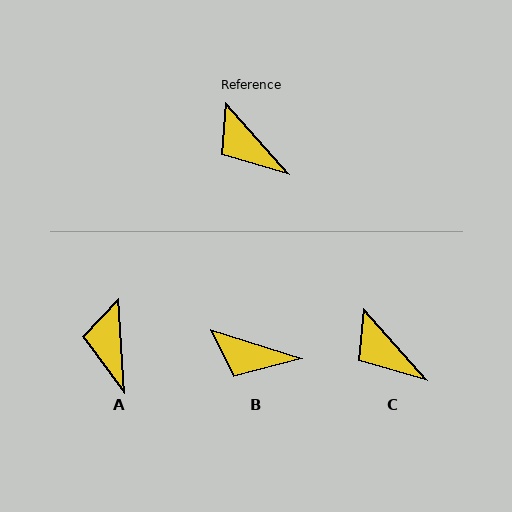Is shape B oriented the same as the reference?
No, it is off by about 31 degrees.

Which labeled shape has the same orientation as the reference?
C.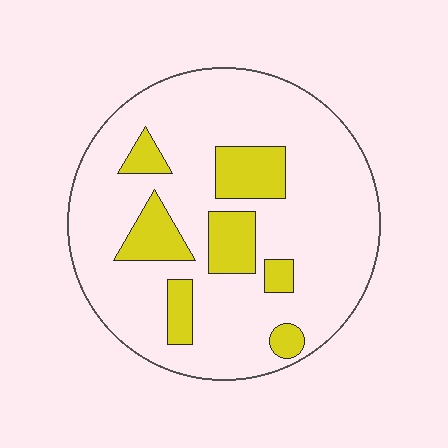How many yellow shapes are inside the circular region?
7.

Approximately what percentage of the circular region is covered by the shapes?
Approximately 20%.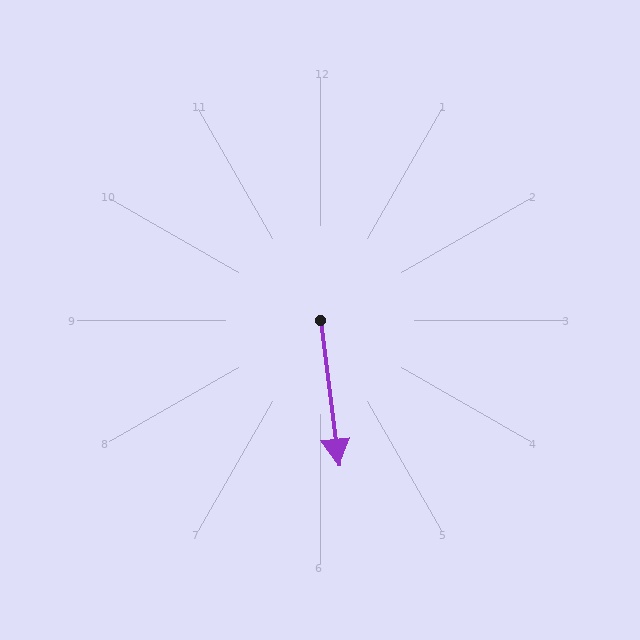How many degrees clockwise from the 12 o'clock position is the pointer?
Approximately 173 degrees.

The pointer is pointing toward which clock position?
Roughly 6 o'clock.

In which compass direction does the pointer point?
South.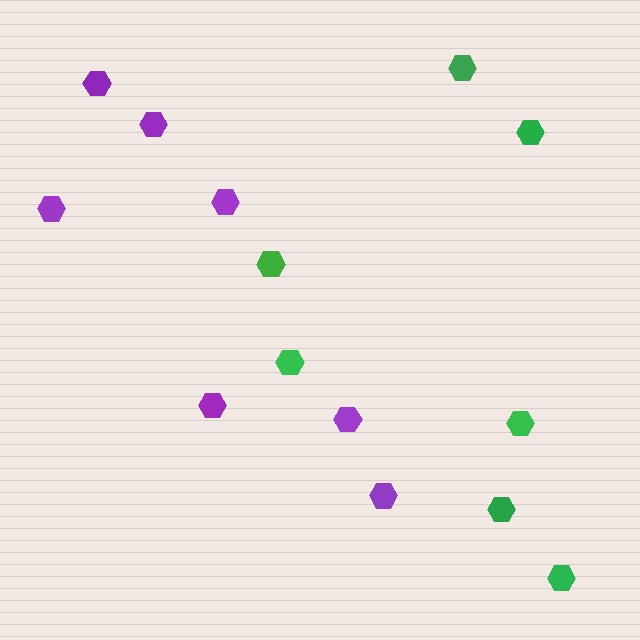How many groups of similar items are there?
There are 2 groups: one group of green hexagons (7) and one group of purple hexagons (7).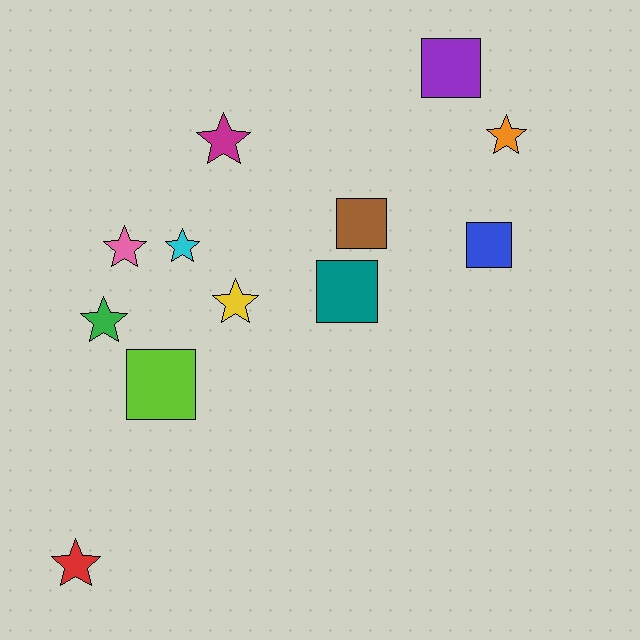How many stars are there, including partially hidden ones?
There are 7 stars.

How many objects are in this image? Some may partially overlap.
There are 12 objects.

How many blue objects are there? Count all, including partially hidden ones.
There is 1 blue object.